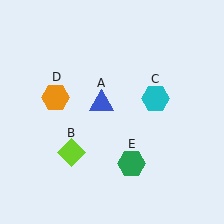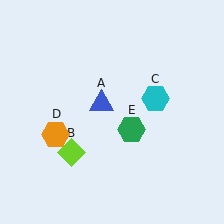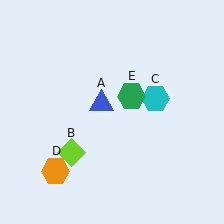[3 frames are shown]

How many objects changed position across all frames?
2 objects changed position: orange hexagon (object D), green hexagon (object E).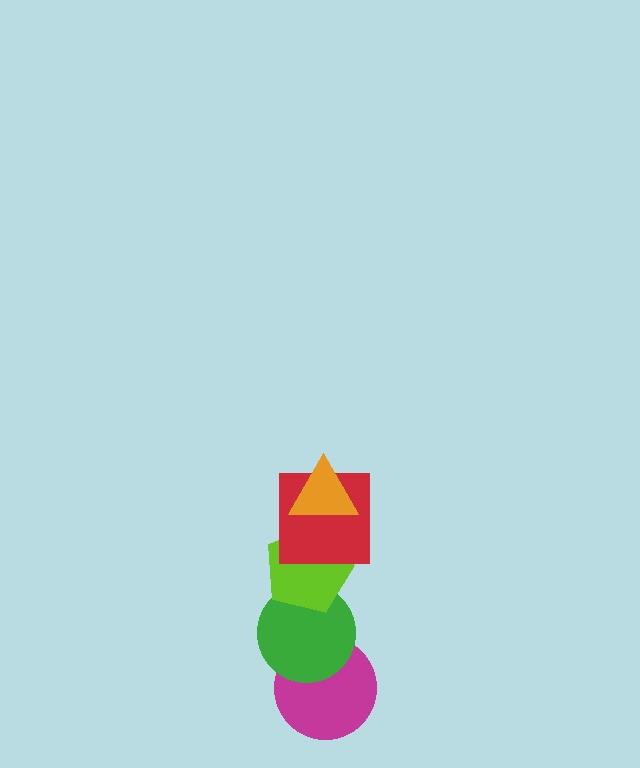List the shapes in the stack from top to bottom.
From top to bottom: the orange triangle, the red square, the lime pentagon, the green circle, the magenta circle.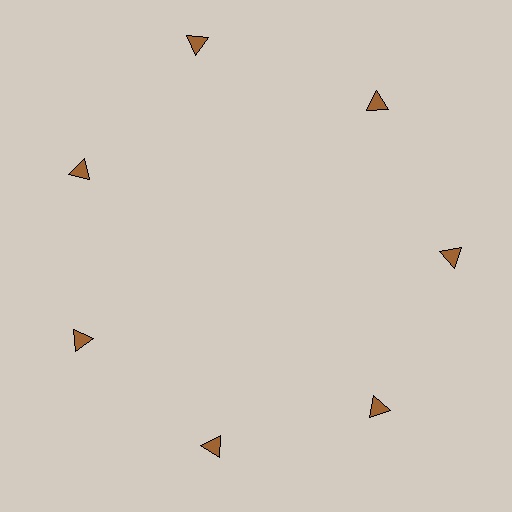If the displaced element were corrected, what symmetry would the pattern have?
It would have 7-fold rotational symmetry — the pattern would map onto itself every 51 degrees.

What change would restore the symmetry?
The symmetry would be restored by moving it inward, back onto the ring so that all 7 triangles sit at equal angles and equal distance from the center.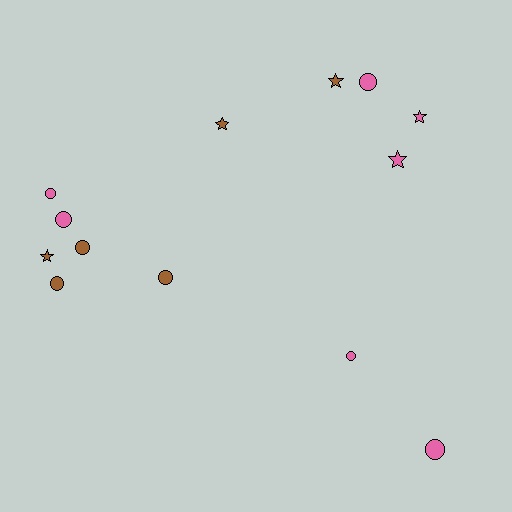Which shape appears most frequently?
Circle, with 8 objects.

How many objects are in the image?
There are 13 objects.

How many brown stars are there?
There are 3 brown stars.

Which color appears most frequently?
Pink, with 7 objects.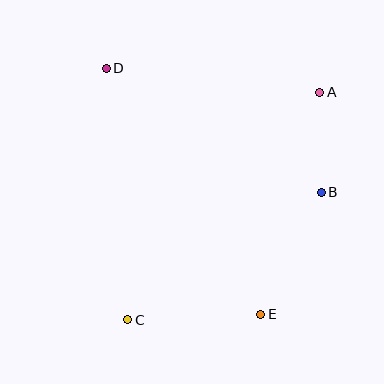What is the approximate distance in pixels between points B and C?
The distance between B and C is approximately 232 pixels.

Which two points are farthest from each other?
Points A and C are farthest from each other.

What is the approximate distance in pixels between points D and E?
The distance between D and E is approximately 291 pixels.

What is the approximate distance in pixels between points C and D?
The distance between C and D is approximately 252 pixels.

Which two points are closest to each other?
Points A and B are closest to each other.